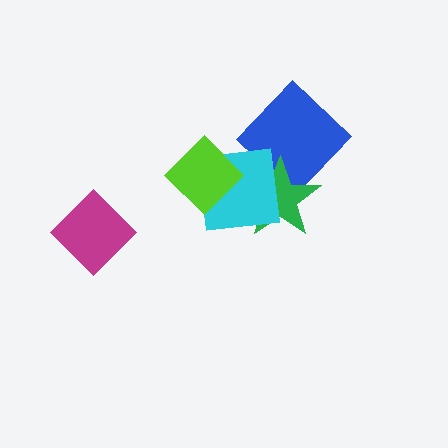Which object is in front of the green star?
The cyan square is in front of the green star.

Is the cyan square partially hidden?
Yes, it is partially covered by another shape.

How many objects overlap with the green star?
2 objects overlap with the green star.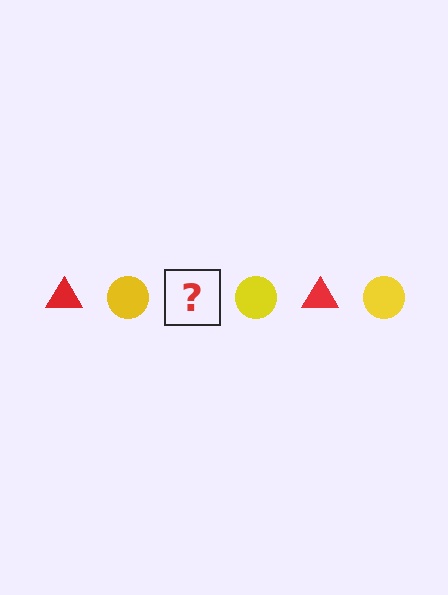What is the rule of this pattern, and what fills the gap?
The rule is that the pattern alternates between red triangle and yellow circle. The gap should be filled with a red triangle.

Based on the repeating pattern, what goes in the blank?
The blank should be a red triangle.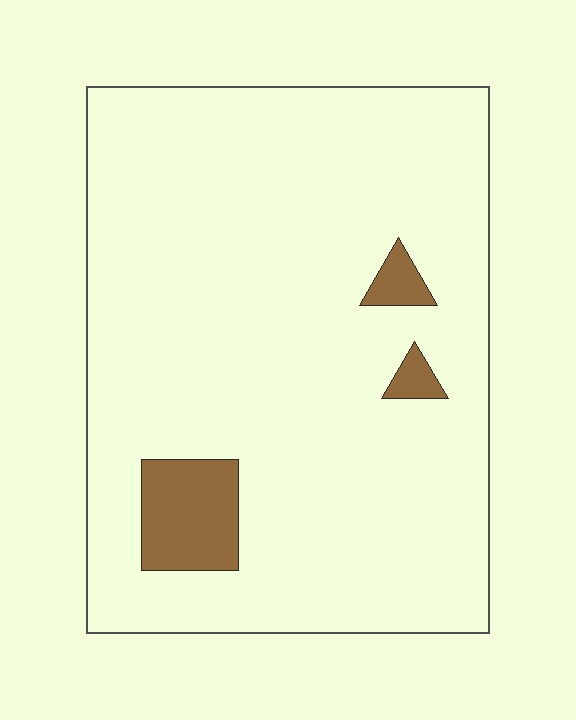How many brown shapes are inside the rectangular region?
3.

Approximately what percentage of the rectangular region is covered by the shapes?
Approximately 5%.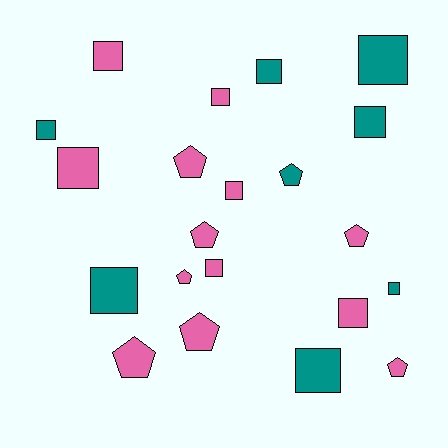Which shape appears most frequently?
Square, with 13 objects.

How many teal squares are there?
There are 7 teal squares.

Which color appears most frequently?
Pink, with 13 objects.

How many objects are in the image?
There are 21 objects.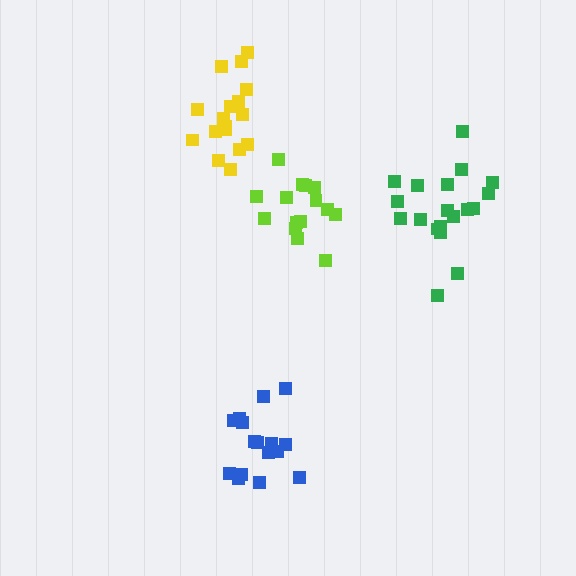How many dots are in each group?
Group 1: 15 dots, Group 2: 16 dots, Group 3: 19 dots, Group 4: 17 dots (67 total).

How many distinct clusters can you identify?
There are 4 distinct clusters.